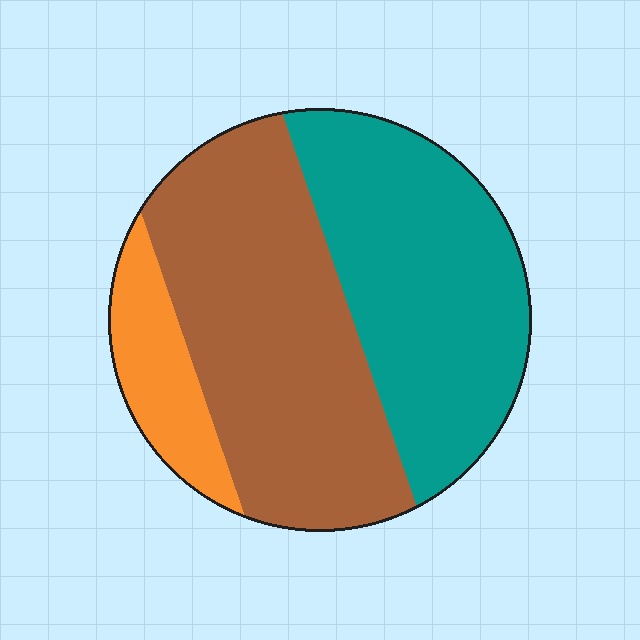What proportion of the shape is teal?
Teal covers 41% of the shape.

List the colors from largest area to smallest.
From largest to smallest: brown, teal, orange.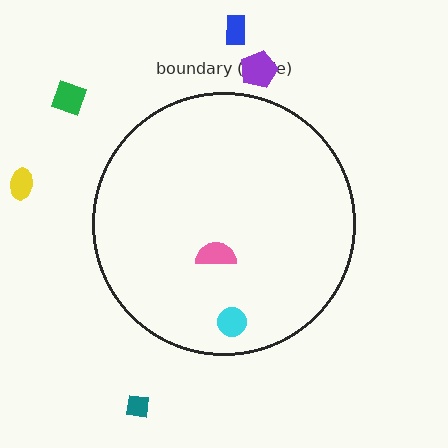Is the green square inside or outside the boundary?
Outside.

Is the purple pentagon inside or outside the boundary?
Outside.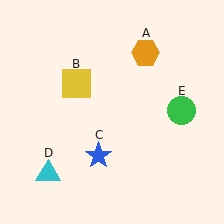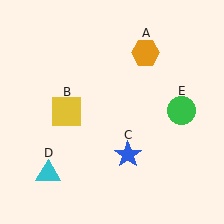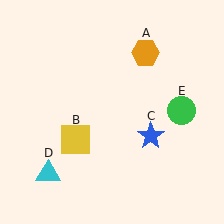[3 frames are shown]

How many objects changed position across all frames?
2 objects changed position: yellow square (object B), blue star (object C).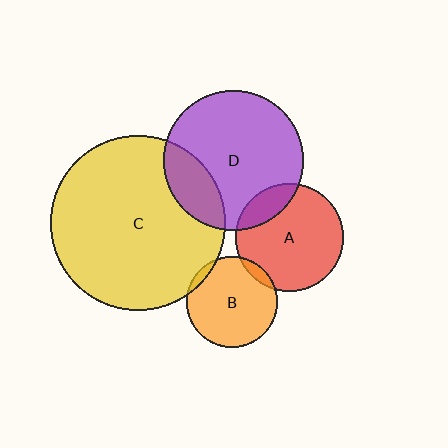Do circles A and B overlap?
Yes.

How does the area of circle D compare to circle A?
Approximately 1.7 times.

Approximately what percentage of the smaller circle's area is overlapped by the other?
Approximately 5%.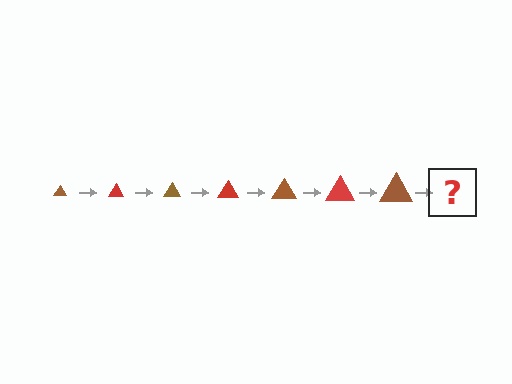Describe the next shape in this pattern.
It should be a red triangle, larger than the previous one.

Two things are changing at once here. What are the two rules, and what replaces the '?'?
The two rules are that the triangle grows larger each step and the color cycles through brown and red. The '?' should be a red triangle, larger than the previous one.